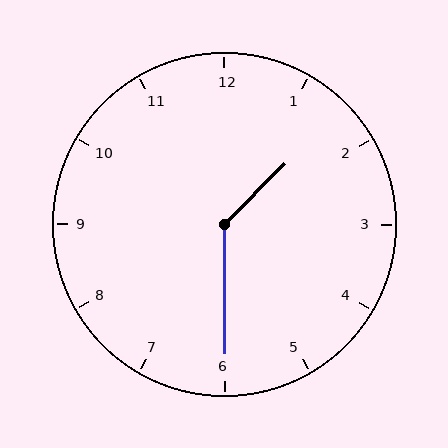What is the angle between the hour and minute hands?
Approximately 135 degrees.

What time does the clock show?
1:30.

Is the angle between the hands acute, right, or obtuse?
It is obtuse.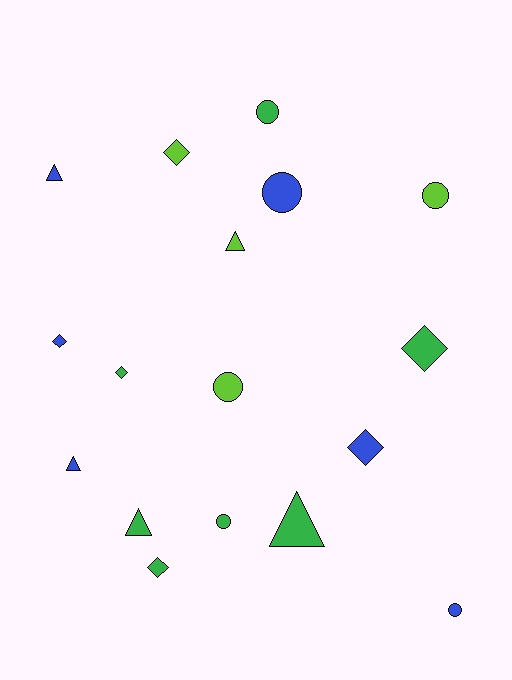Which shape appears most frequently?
Circle, with 6 objects.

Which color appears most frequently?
Green, with 7 objects.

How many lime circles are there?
There are 2 lime circles.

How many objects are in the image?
There are 17 objects.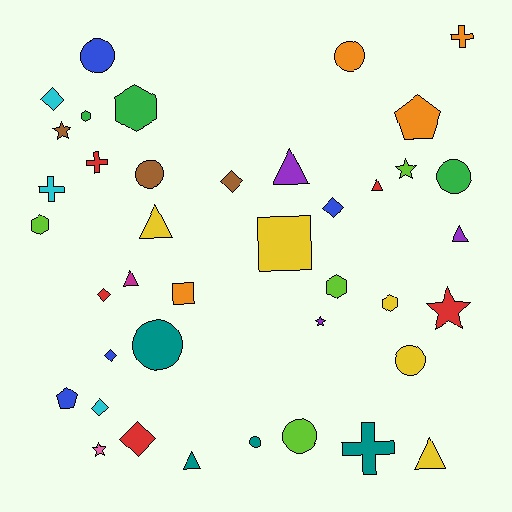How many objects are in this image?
There are 40 objects.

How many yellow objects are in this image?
There are 5 yellow objects.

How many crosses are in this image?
There are 4 crosses.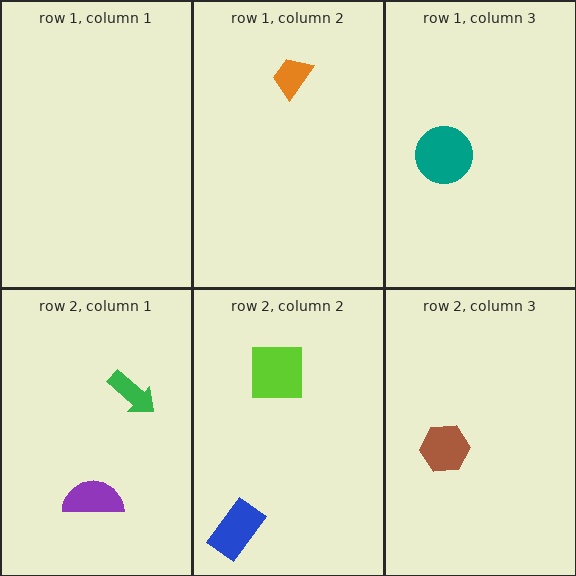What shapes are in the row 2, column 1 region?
The green arrow, the purple semicircle.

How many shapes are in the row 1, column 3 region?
1.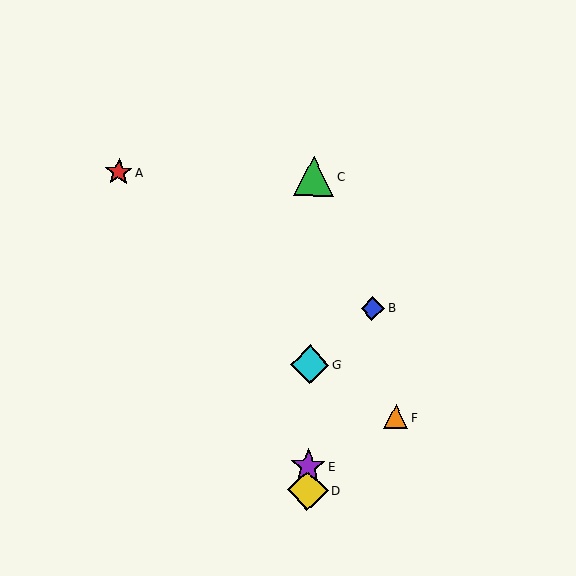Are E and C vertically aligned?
Yes, both are at x≈308.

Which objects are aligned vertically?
Objects C, D, E, G are aligned vertically.